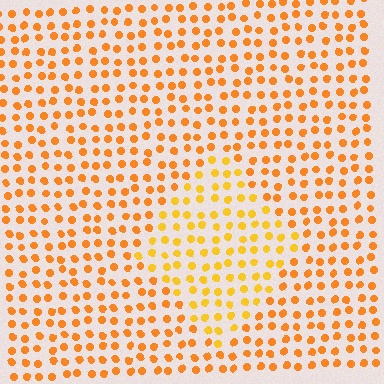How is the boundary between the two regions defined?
The boundary is defined purely by a slight shift in hue (about 19 degrees). Spacing, size, and orientation are identical on both sides.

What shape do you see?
I see a diamond.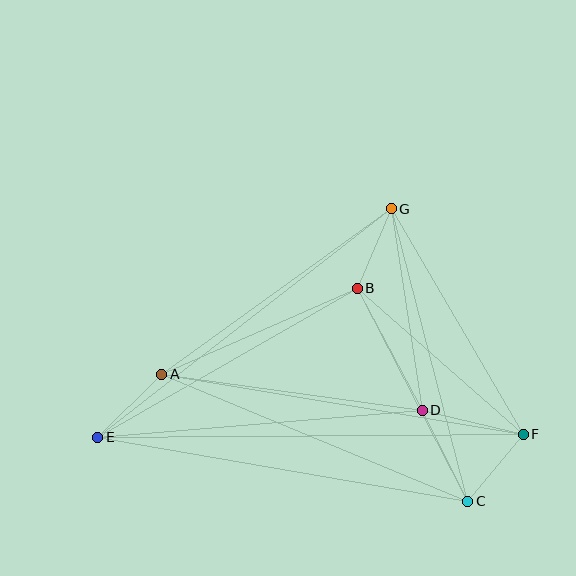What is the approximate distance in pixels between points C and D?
The distance between C and D is approximately 102 pixels.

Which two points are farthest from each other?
Points E and F are farthest from each other.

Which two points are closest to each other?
Points B and G are closest to each other.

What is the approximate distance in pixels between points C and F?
The distance between C and F is approximately 87 pixels.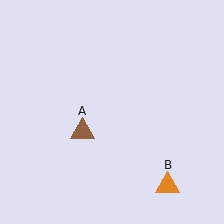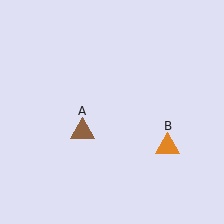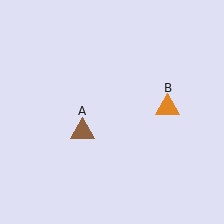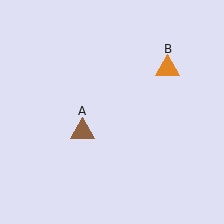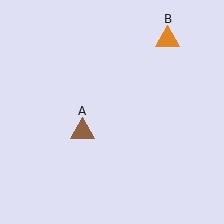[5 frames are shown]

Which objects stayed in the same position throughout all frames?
Brown triangle (object A) remained stationary.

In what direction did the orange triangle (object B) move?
The orange triangle (object B) moved up.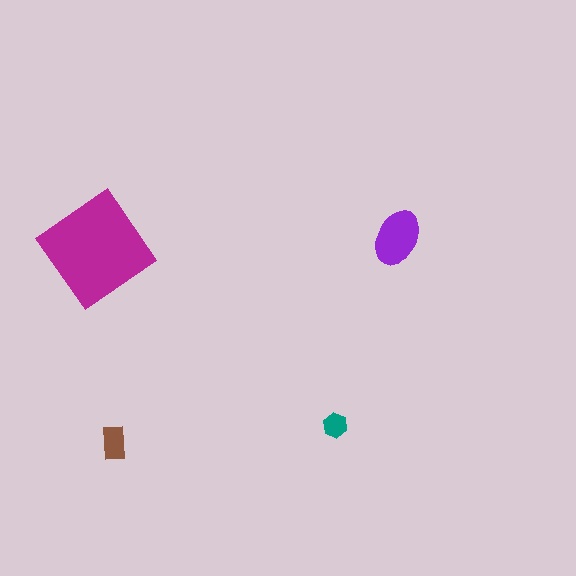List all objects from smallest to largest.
The teal hexagon, the brown rectangle, the purple ellipse, the magenta diamond.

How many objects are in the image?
There are 4 objects in the image.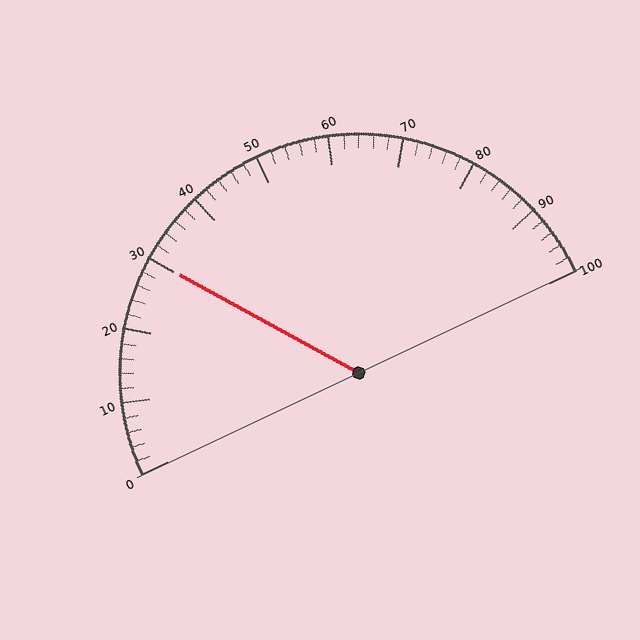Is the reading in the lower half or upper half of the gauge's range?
The reading is in the lower half of the range (0 to 100).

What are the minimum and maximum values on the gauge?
The gauge ranges from 0 to 100.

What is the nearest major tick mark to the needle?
The nearest major tick mark is 30.